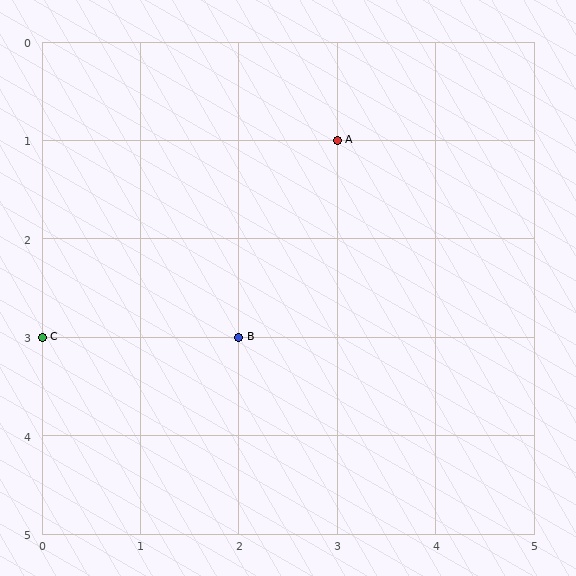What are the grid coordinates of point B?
Point B is at grid coordinates (2, 3).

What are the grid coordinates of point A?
Point A is at grid coordinates (3, 1).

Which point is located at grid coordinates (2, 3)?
Point B is at (2, 3).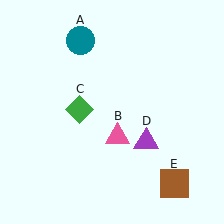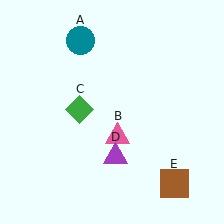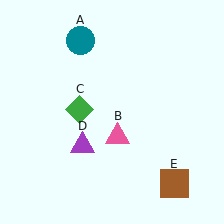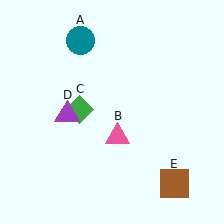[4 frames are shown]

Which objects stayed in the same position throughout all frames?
Teal circle (object A) and pink triangle (object B) and green diamond (object C) and brown square (object E) remained stationary.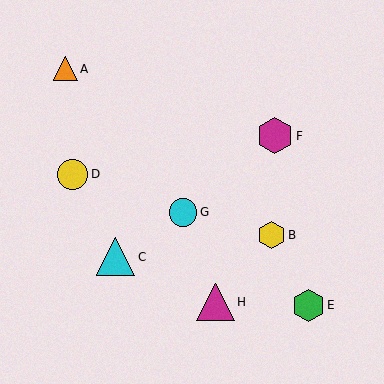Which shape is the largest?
The cyan triangle (labeled C) is the largest.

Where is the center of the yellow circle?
The center of the yellow circle is at (73, 174).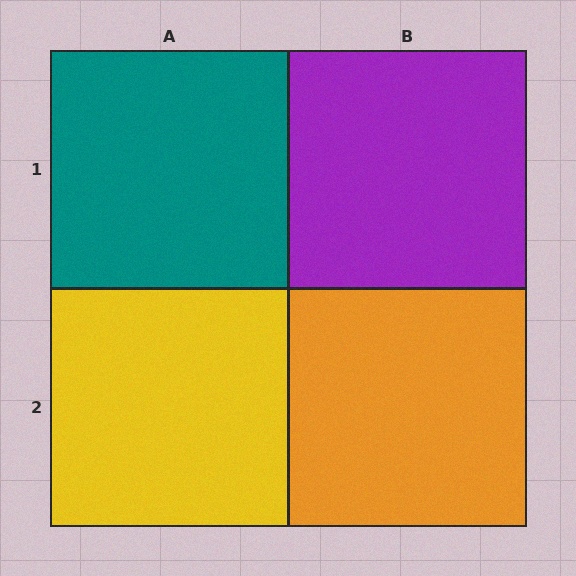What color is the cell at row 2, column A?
Yellow.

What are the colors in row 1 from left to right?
Teal, purple.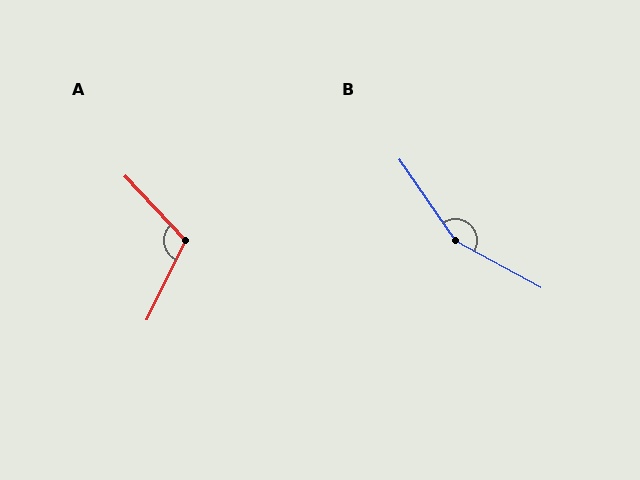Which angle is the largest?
B, at approximately 153 degrees.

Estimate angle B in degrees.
Approximately 153 degrees.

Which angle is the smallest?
A, at approximately 111 degrees.